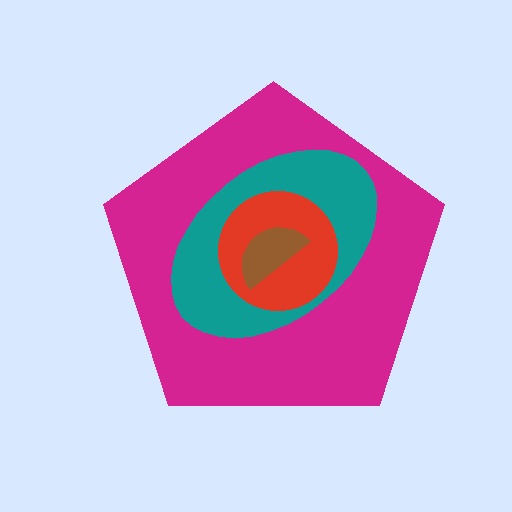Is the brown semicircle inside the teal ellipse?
Yes.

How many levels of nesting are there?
4.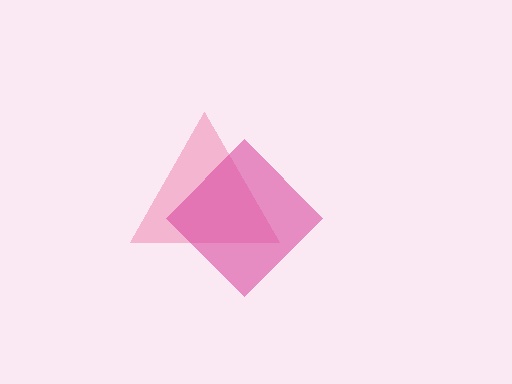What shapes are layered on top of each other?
The layered shapes are: a pink triangle, a magenta diamond.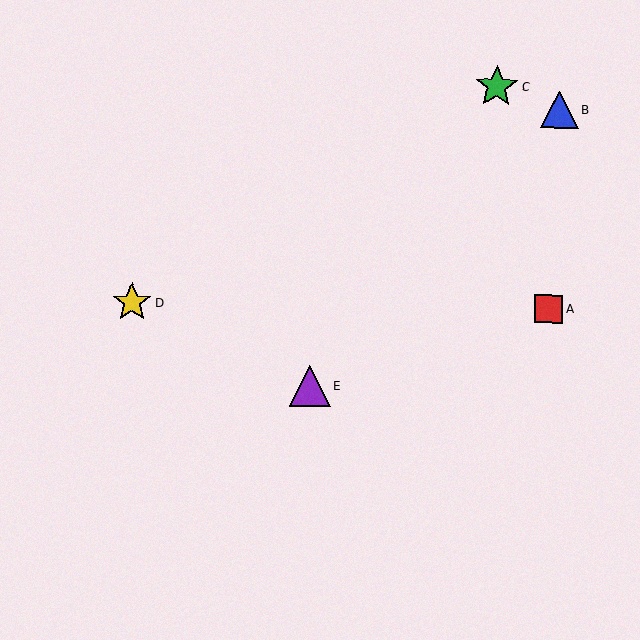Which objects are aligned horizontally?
Objects A, D are aligned horizontally.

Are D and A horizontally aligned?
Yes, both are at y≈302.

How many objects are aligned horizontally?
2 objects (A, D) are aligned horizontally.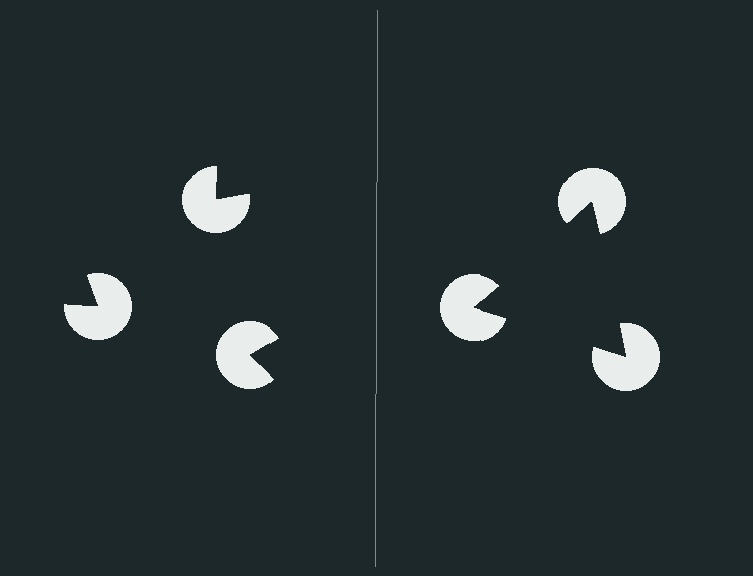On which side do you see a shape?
An illusory triangle appears on the right side. On the left side the wedge cuts are rotated, so no coherent shape forms.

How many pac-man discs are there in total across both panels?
6 — 3 on each side.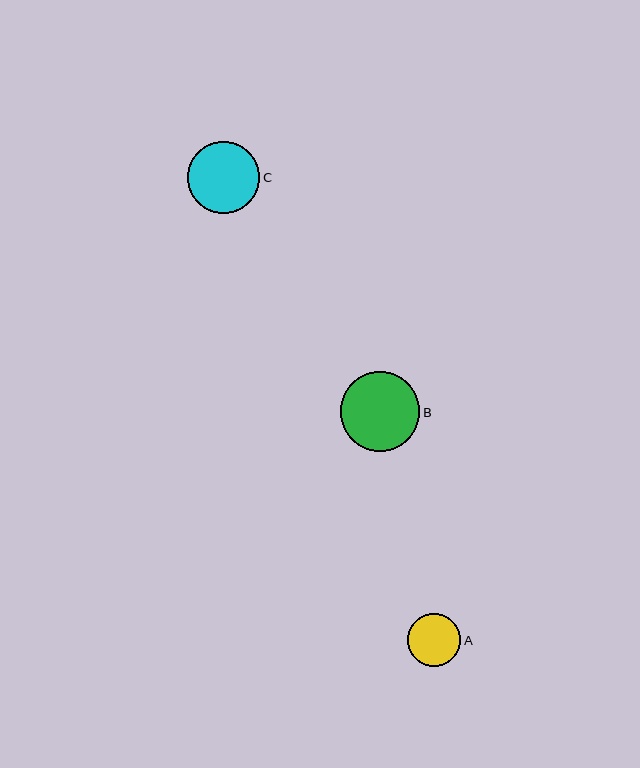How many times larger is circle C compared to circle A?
Circle C is approximately 1.4 times the size of circle A.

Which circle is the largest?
Circle B is the largest with a size of approximately 79 pixels.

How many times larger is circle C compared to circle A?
Circle C is approximately 1.4 times the size of circle A.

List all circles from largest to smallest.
From largest to smallest: B, C, A.